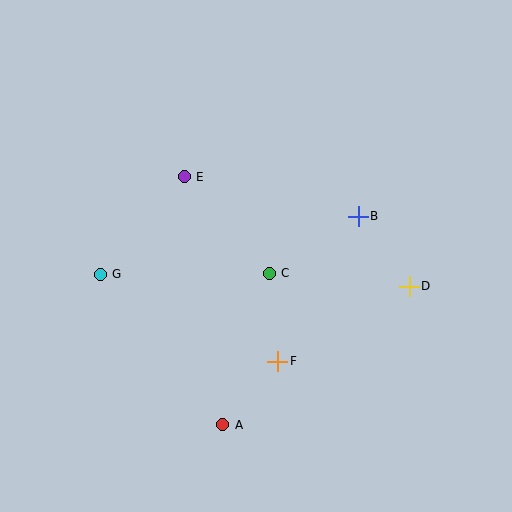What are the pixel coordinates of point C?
Point C is at (269, 273).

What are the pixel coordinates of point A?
Point A is at (223, 425).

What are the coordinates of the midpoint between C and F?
The midpoint between C and F is at (273, 317).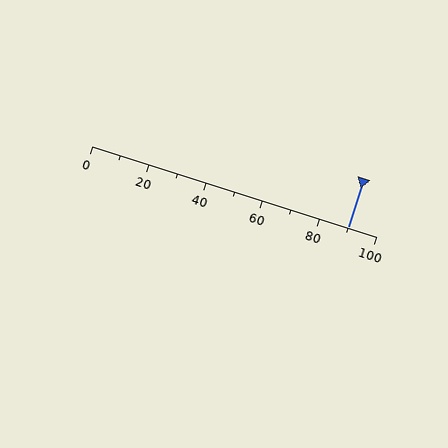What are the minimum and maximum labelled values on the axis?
The axis runs from 0 to 100.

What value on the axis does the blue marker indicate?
The marker indicates approximately 90.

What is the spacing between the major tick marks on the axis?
The major ticks are spaced 20 apart.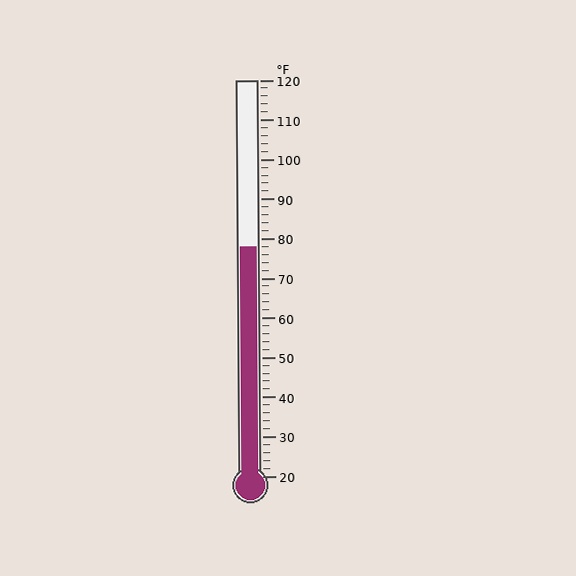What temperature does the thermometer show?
The thermometer shows approximately 78°F.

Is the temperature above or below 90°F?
The temperature is below 90°F.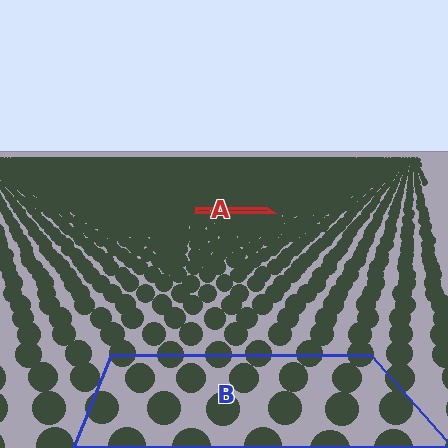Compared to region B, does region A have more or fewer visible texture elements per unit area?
Region A has more texture elements per unit area — they are packed more densely because it is farther away.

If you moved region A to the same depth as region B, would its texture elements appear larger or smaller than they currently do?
They would appear larger. At a closer depth, the same texture elements are projected at a bigger on-screen size.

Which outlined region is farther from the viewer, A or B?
Region A is farther from the viewer — the texture elements inside it appear smaller and more densely packed.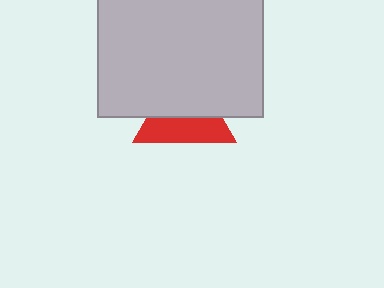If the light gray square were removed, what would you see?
You would see the complete red triangle.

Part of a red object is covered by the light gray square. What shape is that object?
It is a triangle.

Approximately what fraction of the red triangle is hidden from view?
Roughly 51% of the red triangle is hidden behind the light gray square.